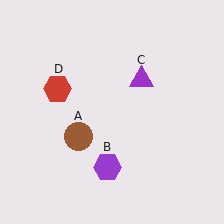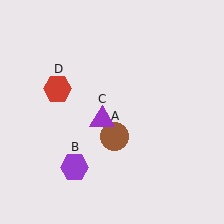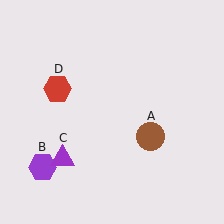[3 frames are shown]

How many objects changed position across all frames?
3 objects changed position: brown circle (object A), purple hexagon (object B), purple triangle (object C).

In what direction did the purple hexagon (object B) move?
The purple hexagon (object B) moved left.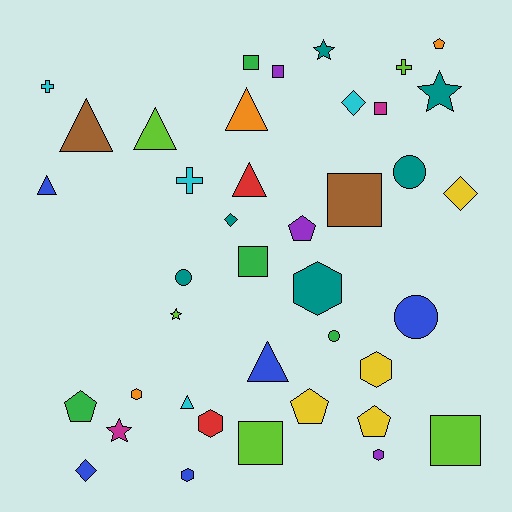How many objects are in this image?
There are 40 objects.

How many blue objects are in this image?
There are 5 blue objects.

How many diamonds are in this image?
There are 4 diamonds.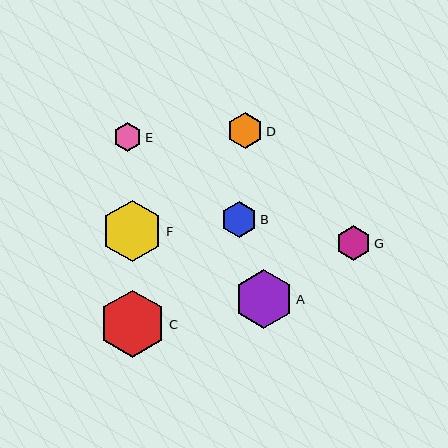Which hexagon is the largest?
Hexagon C is the largest with a size of approximately 67 pixels.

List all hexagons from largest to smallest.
From largest to smallest: C, F, A, D, B, G, E.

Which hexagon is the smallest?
Hexagon E is the smallest with a size of approximately 29 pixels.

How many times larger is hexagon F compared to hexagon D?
Hexagon F is approximately 1.7 times the size of hexagon D.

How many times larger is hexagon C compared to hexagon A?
Hexagon C is approximately 1.1 times the size of hexagon A.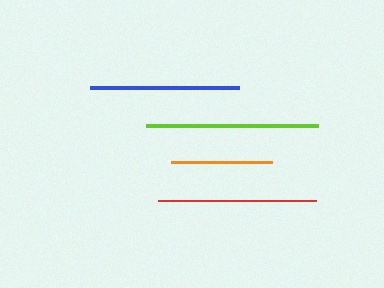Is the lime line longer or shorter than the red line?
The lime line is longer than the red line.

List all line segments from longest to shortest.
From longest to shortest: lime, red, blue, orange.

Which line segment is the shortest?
The orange line is the shortest at approximately 101 pixels.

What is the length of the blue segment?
The blue segment is approximately 150 pixels long.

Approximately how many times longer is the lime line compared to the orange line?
The lime line is approximately 1.7 times the length of the orange line.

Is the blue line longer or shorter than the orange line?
The blue line is longer than the orange line.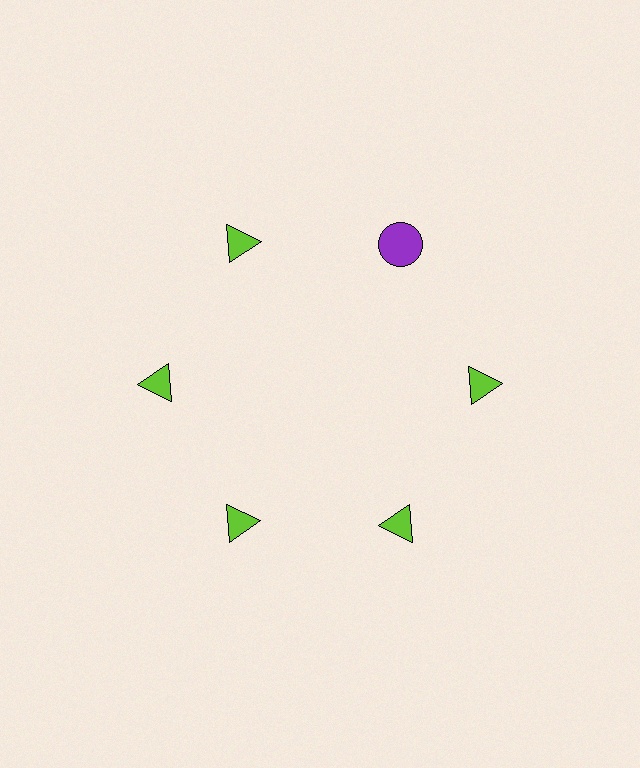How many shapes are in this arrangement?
There are 6 shapes arranged in a ring pattern.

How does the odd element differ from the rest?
It differs in both color (purple instead of lime) and shape (circle instead of triangle).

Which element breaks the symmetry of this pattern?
The purple circle at roughly the 1 o'clock position breaks the symmetry. All other shapes are lime triangles.